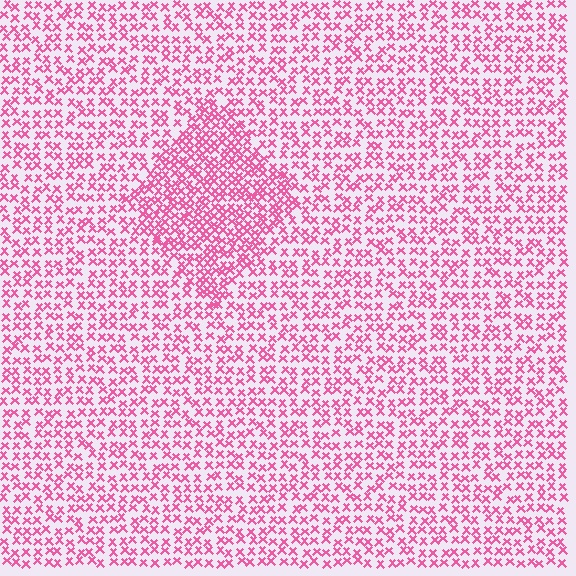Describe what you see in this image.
The image contains small pink elements arranged at two different densities. A diamond-shaped region is visible where the elements are more densely packed than the surrounding area.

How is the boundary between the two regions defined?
The boundary is defined by a change in element density (approximately 1.7x ratio). All elements are the same color, size, and shape.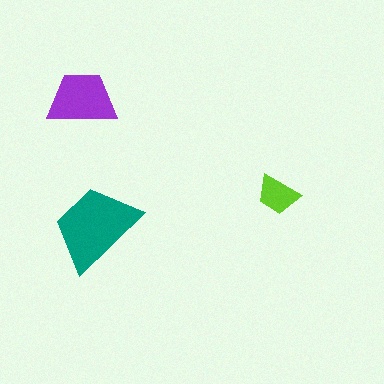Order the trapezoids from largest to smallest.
the teal one, the purple one, the lime one.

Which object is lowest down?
The teal trapezoid is bottommost.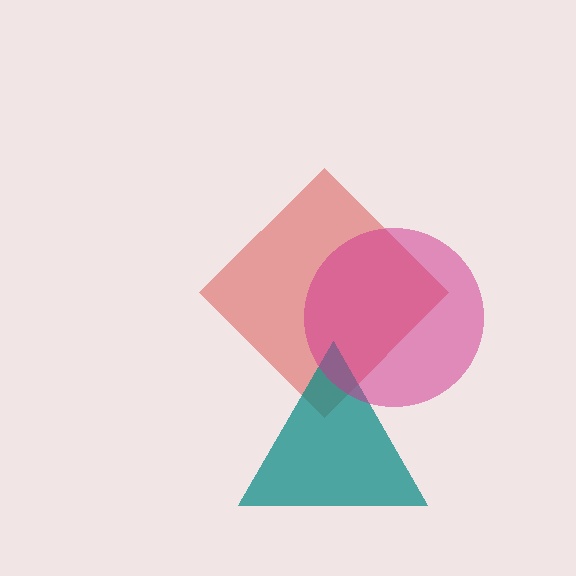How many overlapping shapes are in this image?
There are 3 overlapping shapes in the image.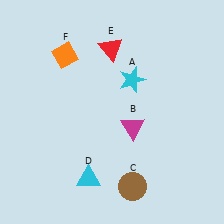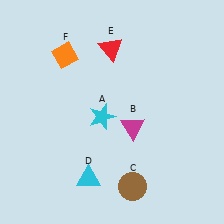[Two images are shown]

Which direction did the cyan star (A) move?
The cyan star (A) moved down.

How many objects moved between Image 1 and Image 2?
1 object moved between the two images.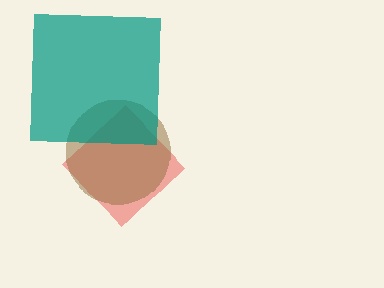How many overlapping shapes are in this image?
There are 3 overlapping shapes in the image.